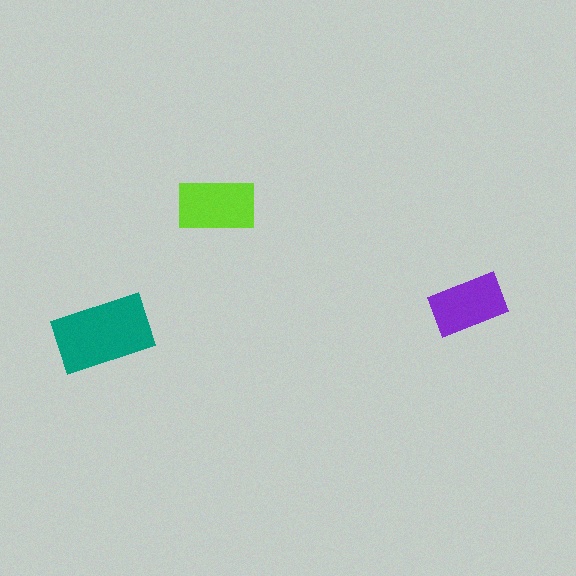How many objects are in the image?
There are 3 objects in the image.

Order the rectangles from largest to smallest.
the teal one, the lime one, the purple one.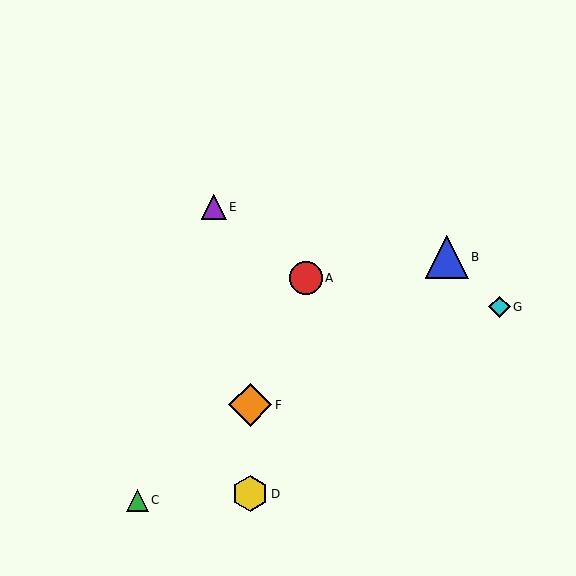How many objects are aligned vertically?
2 objects (D, F) are aligned vertically.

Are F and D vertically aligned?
Yes, both are at x≈250.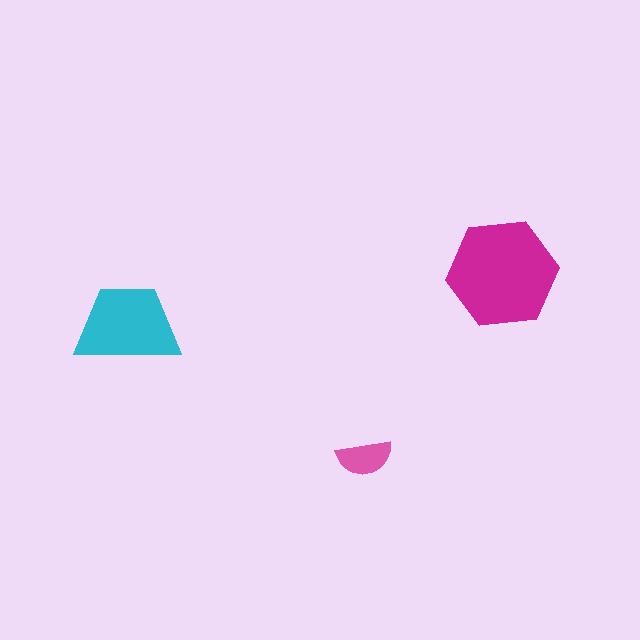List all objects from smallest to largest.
The pink semicircle, the cyan trapezoid, the magenta hexagon.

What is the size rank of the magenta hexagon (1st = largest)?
1st.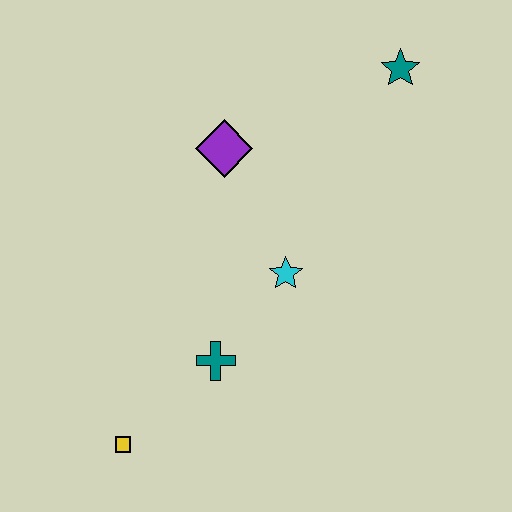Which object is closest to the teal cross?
The cyan star is closest to the teal cross.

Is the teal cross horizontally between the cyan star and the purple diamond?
No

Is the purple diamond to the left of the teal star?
Yes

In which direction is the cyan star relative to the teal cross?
The cyan star is above the teal cross.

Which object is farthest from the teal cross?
The teal star is farthest from the teal cross.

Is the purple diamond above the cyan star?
Yes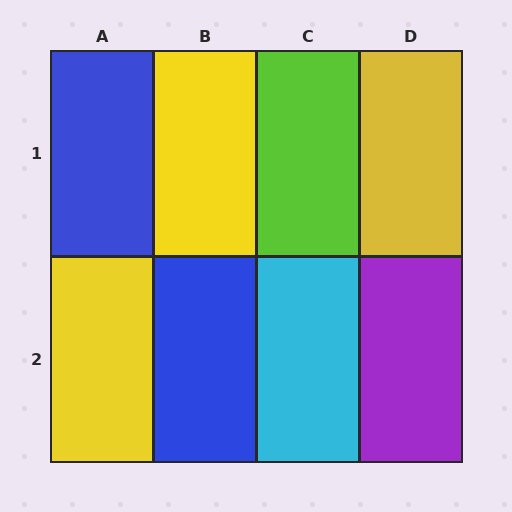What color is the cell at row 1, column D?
Yellow.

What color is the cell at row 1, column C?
Lime.